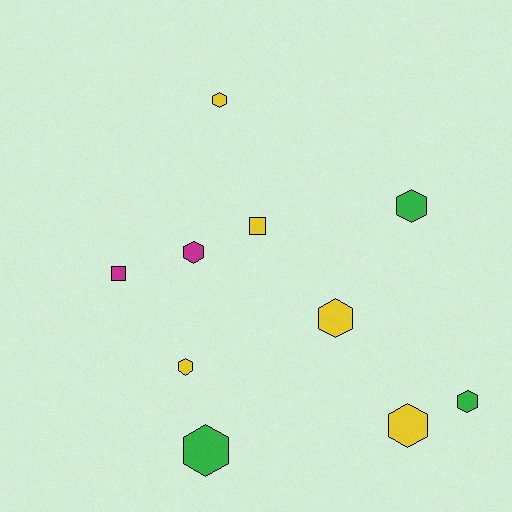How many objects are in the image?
There are 10 objects.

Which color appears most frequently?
Yellow, with 5 objects.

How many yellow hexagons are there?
There are 4 yellow hexagons.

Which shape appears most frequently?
Hexagon, with 8 objects.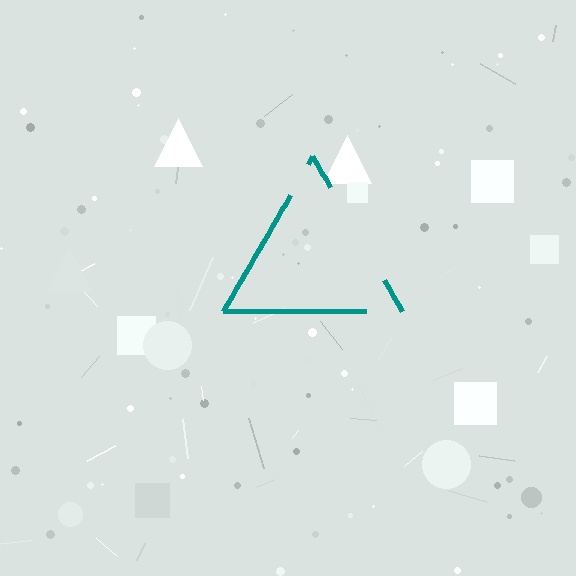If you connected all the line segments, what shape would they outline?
They would outline a triangle.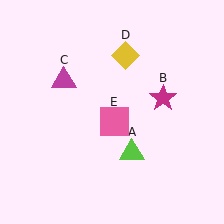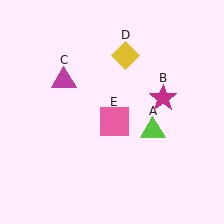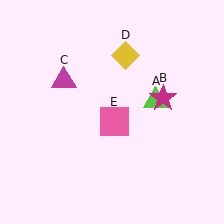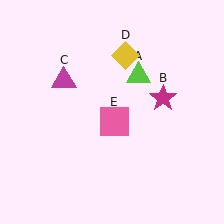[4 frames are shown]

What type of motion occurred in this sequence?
The lime triangle (object A) rotated counterclockwise around the center of the scene.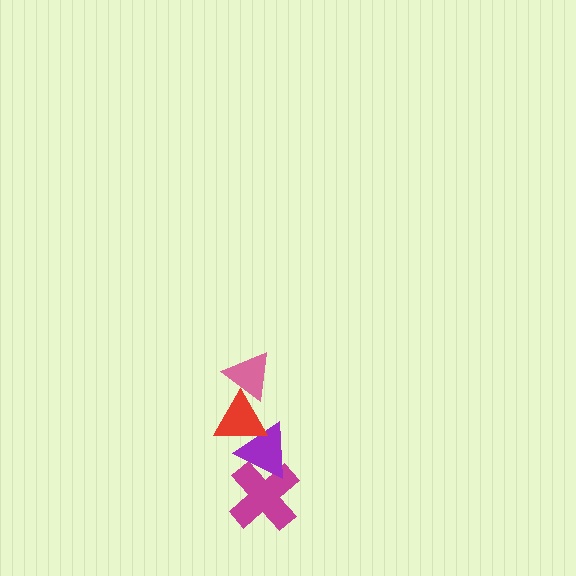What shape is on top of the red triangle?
The pink triangle is on top of the red triangle.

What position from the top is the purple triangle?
The purple triangle is 3rd from the top.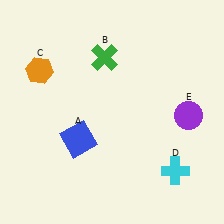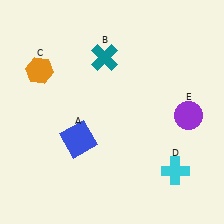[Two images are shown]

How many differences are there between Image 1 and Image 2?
There is 1 difference between the two images.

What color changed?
The cross (B) changed from green in Image 1 to teal in Image 2.